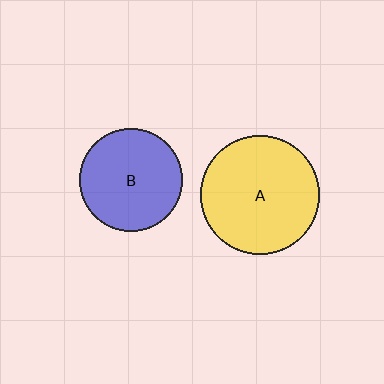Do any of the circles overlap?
No, none of the circles overlap.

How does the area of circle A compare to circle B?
Approximately 1.3 times.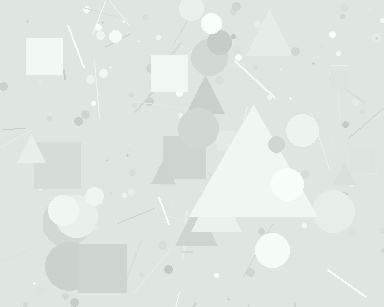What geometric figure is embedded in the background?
A triangle is embedded in the background.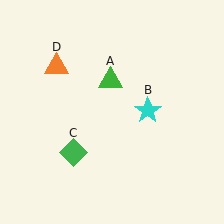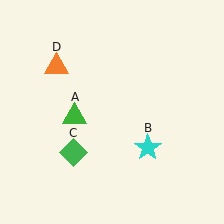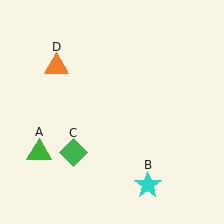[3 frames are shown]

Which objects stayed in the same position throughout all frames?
Green diamond (object C) and orange triangle (object D) remained stationary.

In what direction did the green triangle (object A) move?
The green triangle (object A) moved down and to the left.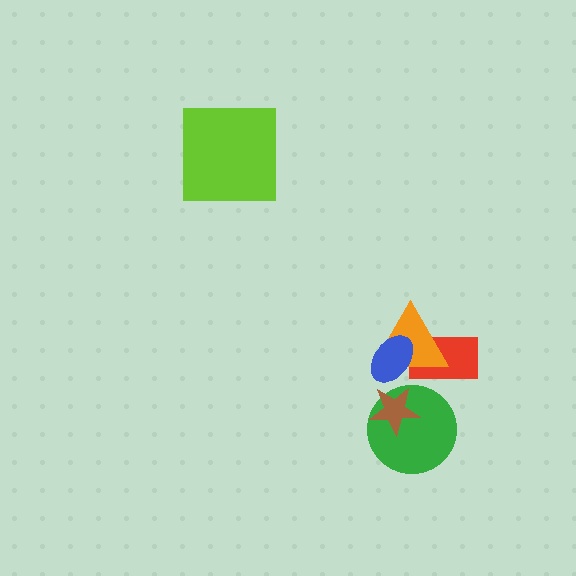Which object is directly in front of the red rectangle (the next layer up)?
The orange triangle is directly in front of the red rectangle.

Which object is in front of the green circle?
The brown star is in front of the green circle.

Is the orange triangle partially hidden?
Yes, it is partially covered by another shape.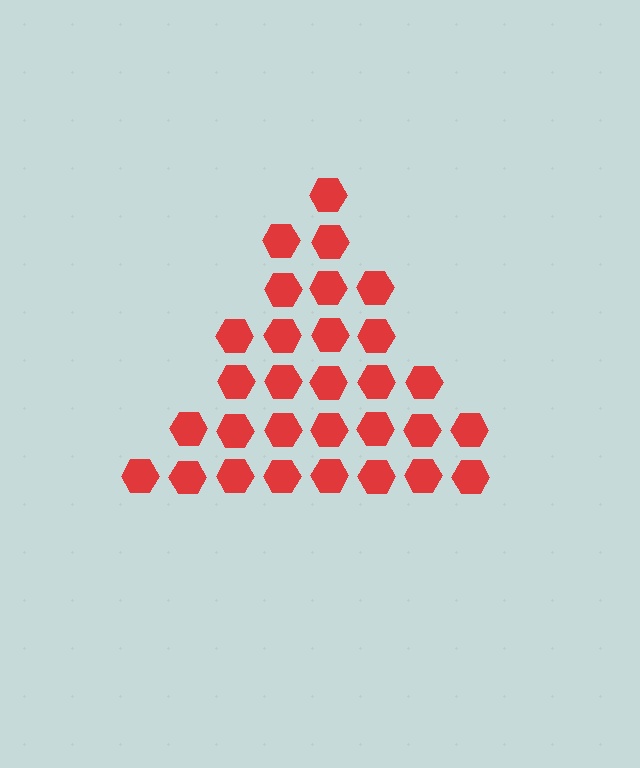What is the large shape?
The large shape is a triangle.